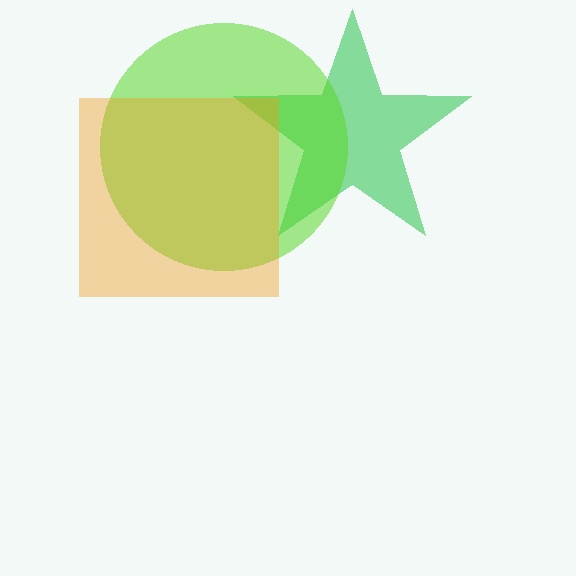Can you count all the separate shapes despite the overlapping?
Yes, there are 3 separate shapes.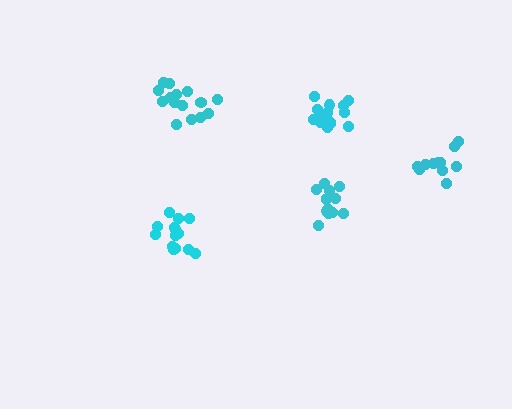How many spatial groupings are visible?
There are 5 spatial groupings.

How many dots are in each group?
Group 1: 11 dots, Group 2: 15 dots, Group 3: 15 dots, Group 4: 13 dots, Group 5: 16 dots (70 total).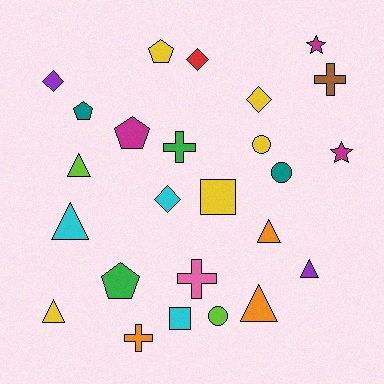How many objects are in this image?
There are 25 objects.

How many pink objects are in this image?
There is 1 pink object.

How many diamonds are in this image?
There are 4 diamonds.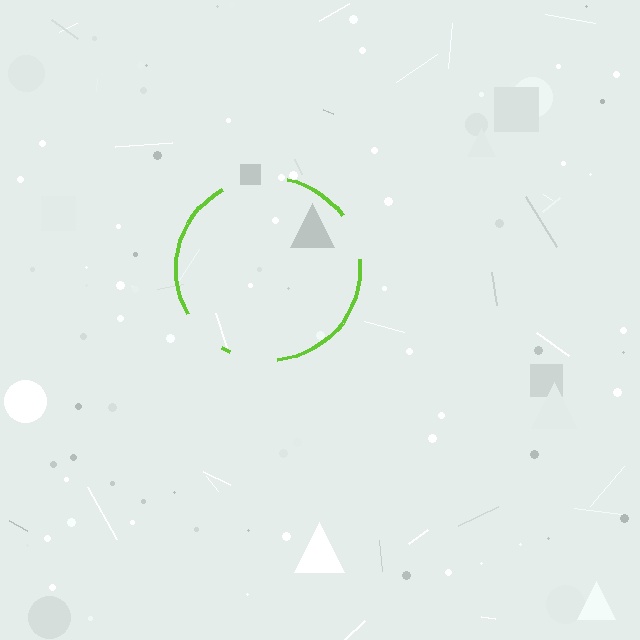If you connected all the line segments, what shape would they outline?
They would outline a circle.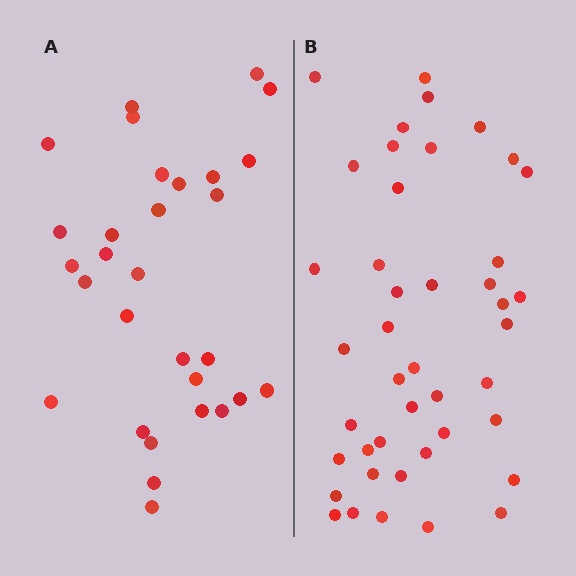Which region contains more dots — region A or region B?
Region B (the right region) has more dots.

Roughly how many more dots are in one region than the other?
Region B has approximately 15 more dots than region A.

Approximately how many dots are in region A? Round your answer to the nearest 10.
About 30 dots.